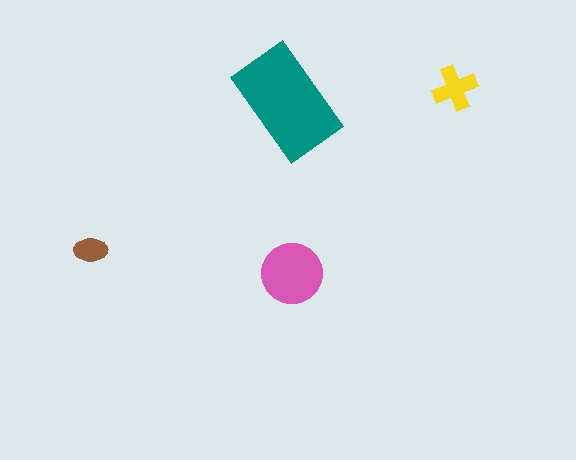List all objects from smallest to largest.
The brown ellipse, the yellow cross, the pink circle, the teal rectangle.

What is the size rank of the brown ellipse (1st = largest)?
4th.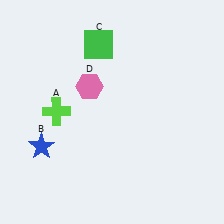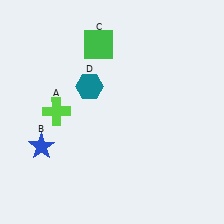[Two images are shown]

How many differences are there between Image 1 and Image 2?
There is 1 difference between the two images.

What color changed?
The hexagon (D) changed from pink in Image 1 to teal in Image 2.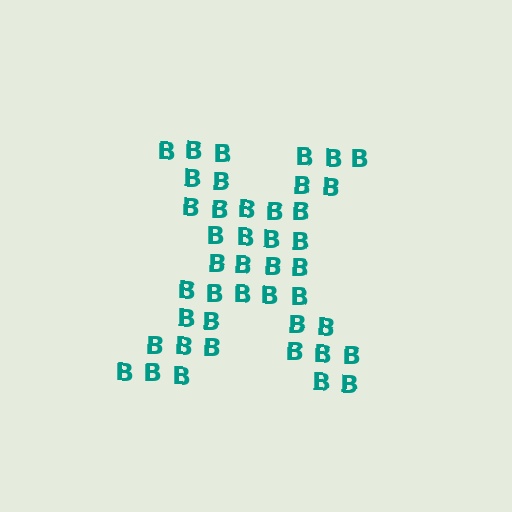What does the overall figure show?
The overall figure shows the letter X.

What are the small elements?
The small elements are letter B's.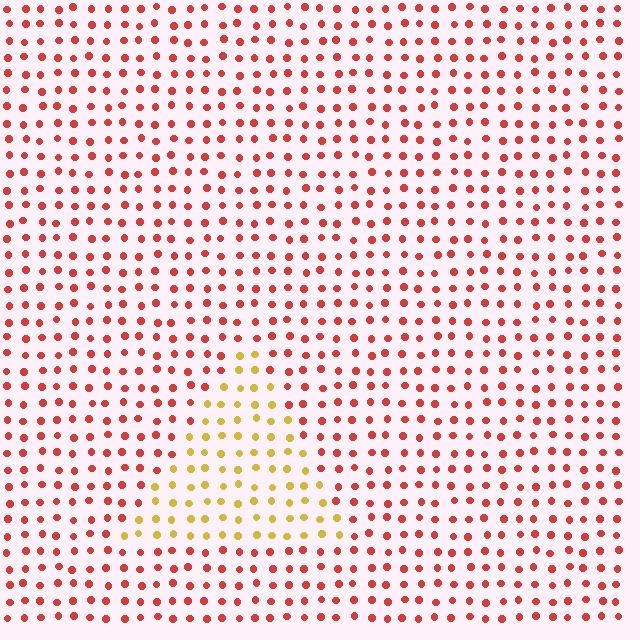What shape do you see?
I see a triangle.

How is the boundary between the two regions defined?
The boundary is defined purely by a slight shift in hue (about 50 degrees). Spacing, size, and orientation are identical on both sides.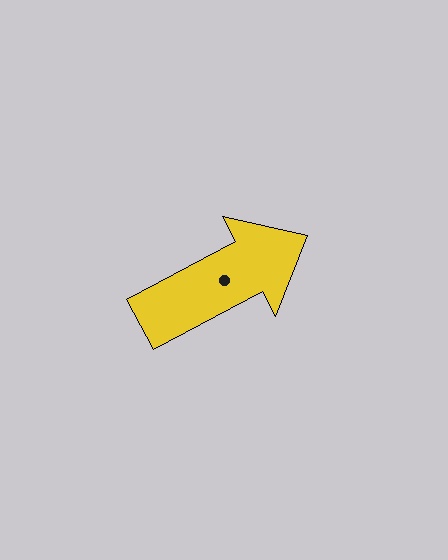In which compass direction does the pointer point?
Northeast.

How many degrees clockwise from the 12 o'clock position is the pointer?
Approximately 62 degrees.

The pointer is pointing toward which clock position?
Roughly 2 o'clock.